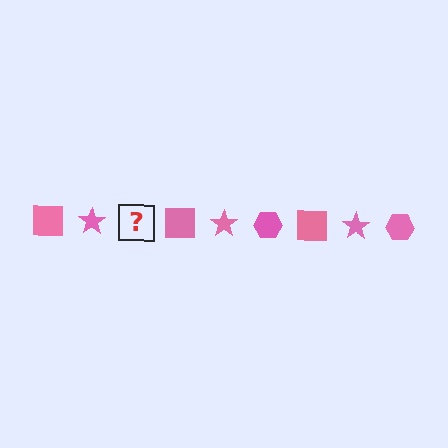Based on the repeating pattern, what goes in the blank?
The blank should be a pink hexagon.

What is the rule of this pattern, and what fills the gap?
The rule is that the pattern cycles through square, star, hexagon shapes in pink. The gap should be filled with a pink hexagon.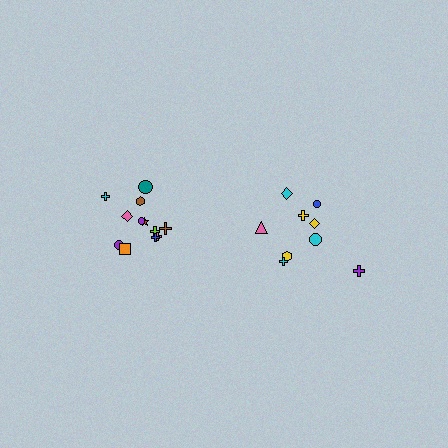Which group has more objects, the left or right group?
The left group.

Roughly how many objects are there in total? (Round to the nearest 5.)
Roughly 20 objects in total.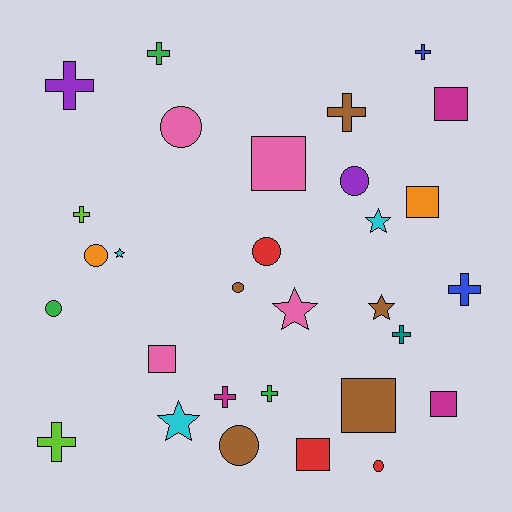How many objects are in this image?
There are 30 objects.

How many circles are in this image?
There are 8 circles.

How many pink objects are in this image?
There are 4 pink objects.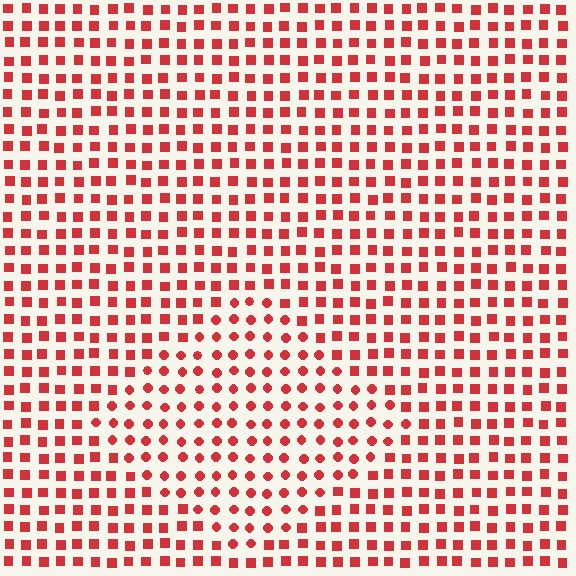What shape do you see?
I see a diamond.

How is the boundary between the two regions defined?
The boundary is defined by a change in element shape: circles inside vs. squares outside. All elements share the same color and spacing.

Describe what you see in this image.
The image is filled with small red elements arranged in a uniform grid. A diamond-shaped region contains circles, while the surrounding area contains squares. The boundary is defined purely by the change in element shape.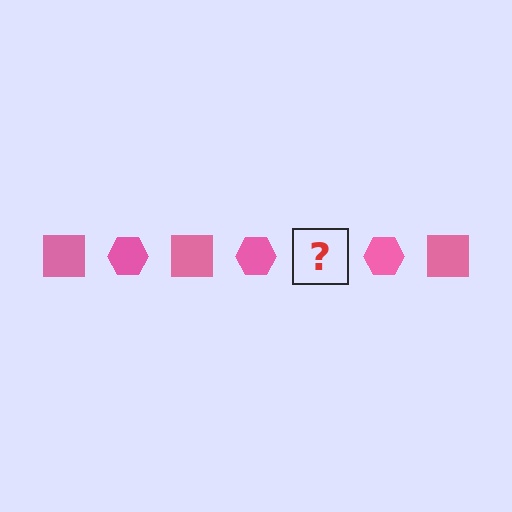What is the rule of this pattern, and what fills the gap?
The rule is that the pattern cycles through square, hexagon shapes in pink. The gap should be filled with a pink square.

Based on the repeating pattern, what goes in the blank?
The blank should be a pink square.